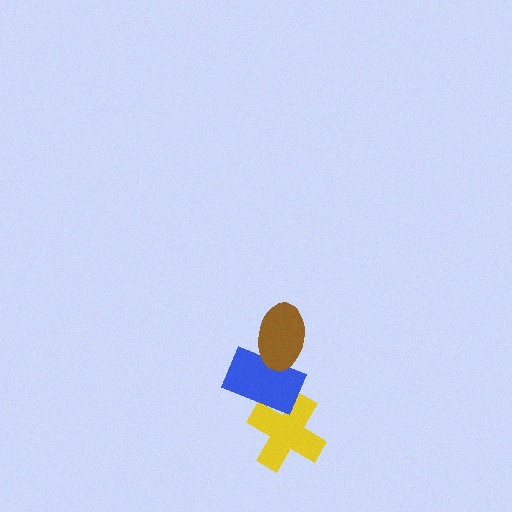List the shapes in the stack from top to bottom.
From top to bottom: the brown ellipse, the blue rectangle, the yellow cross.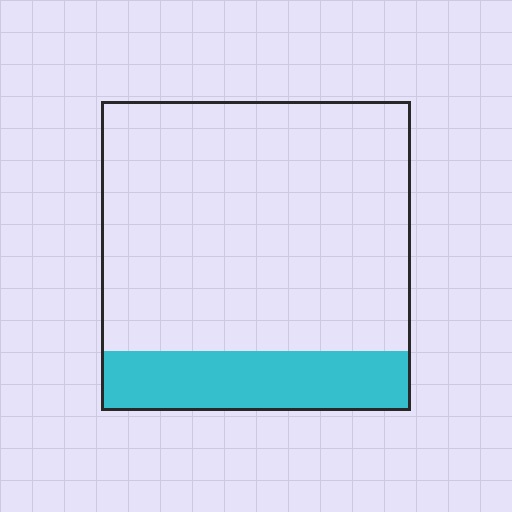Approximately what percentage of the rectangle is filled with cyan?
Approximately 20%.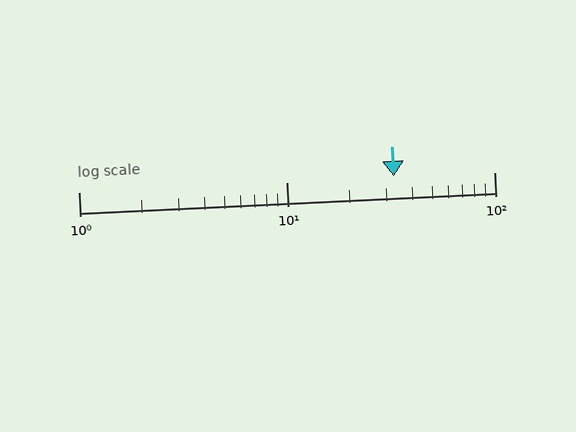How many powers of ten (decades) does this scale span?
The scale spans 2 decades, from 1 to 100.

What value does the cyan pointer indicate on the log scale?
The pointer indicates approximately 33.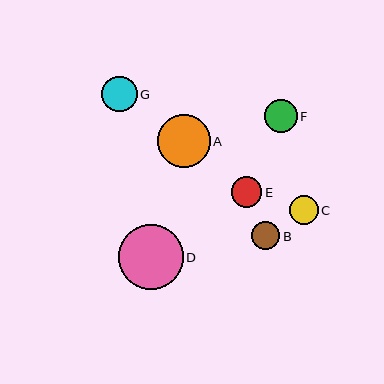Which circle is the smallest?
Circle B is the smallest with a size of approximately 28 pixels.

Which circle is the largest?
Circle D is the largest with a size of approximately 65 pixels.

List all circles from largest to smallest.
From largest to smallest: D, A, G, F, E, C, B.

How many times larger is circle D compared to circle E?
Circle D is approximately 2.1 times the size of circle E.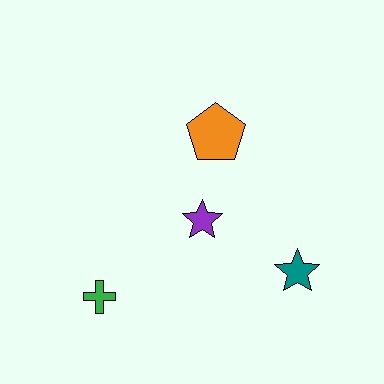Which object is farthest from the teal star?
The green cross is farthest from the teal star.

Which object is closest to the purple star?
The orange pentagon is closest to the purple star.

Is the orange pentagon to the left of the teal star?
Yes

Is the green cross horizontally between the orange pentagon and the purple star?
No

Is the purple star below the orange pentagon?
Yes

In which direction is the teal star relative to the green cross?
The teal star is to the right of the green cross.